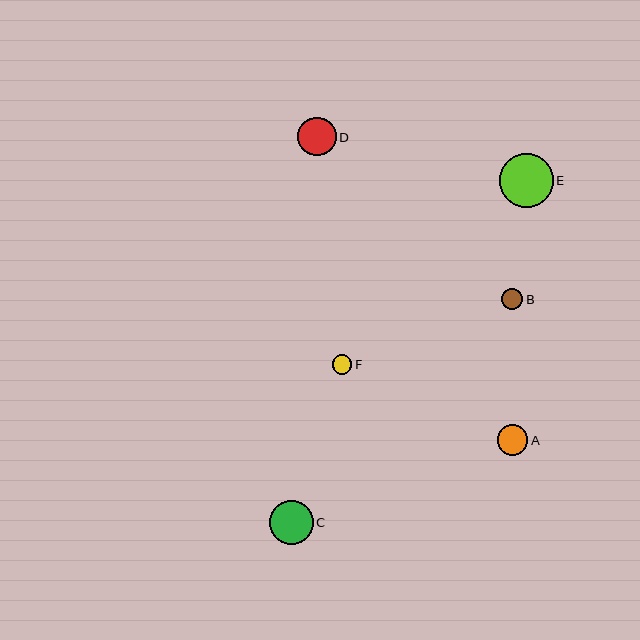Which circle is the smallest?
Circle F is the smallest with a size of approximately 19 pixels.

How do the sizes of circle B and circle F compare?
Circle B and circle F are approximately the same size.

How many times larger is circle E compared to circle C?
Circle E is approximately 1.2 times the size of circle C.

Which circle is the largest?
Circle E is the largest with a size of approximately 54 pixels.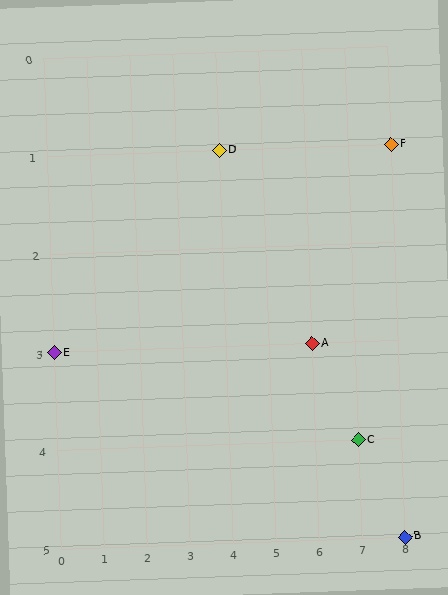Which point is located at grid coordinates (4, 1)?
Point D is at (4, 1).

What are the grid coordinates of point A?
Point A is at grid coordinates (6, 3).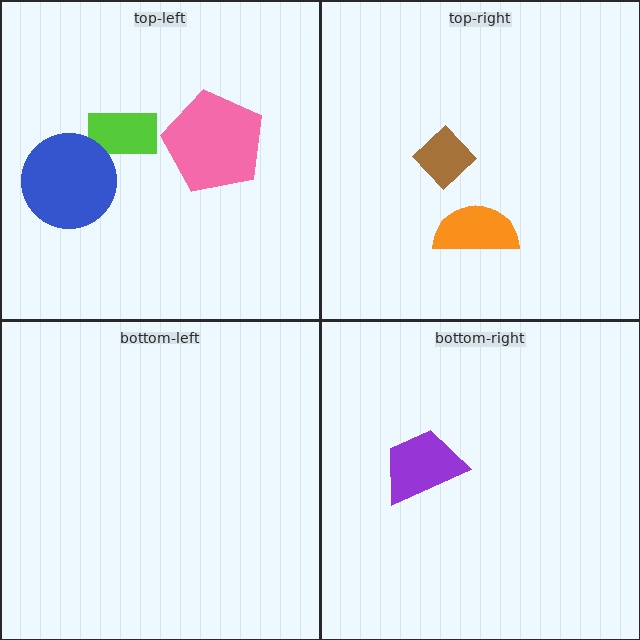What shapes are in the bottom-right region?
The purple trapezoid.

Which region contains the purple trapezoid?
The bottom-right region.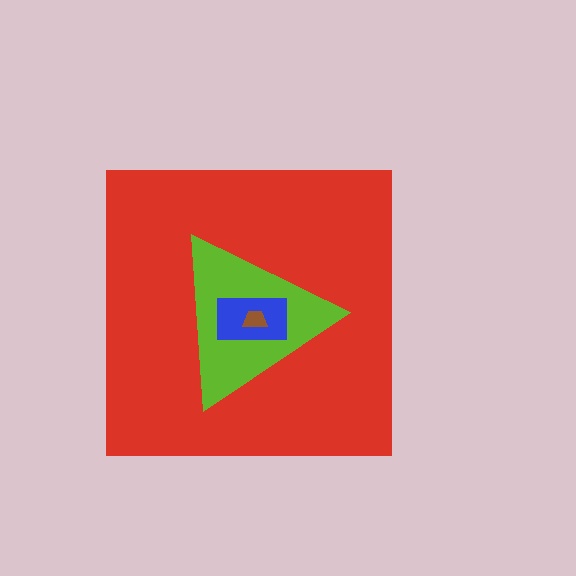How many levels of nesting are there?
4.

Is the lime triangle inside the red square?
Yes.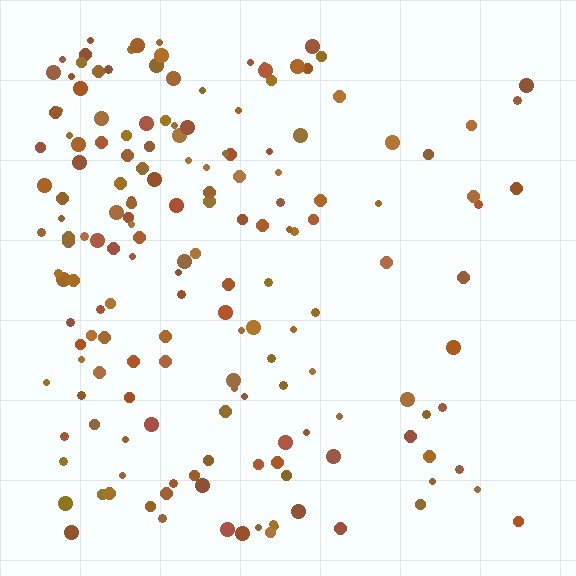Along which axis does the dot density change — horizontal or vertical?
Horizontal.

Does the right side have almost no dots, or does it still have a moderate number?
Still a moderate number, just noticeably fewer than the left.